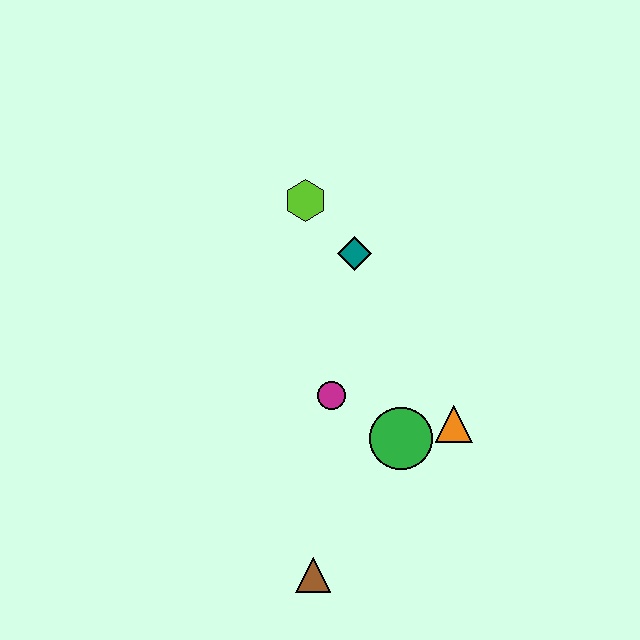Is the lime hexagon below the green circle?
No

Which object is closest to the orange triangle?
The green circle is closest to the orange triangle.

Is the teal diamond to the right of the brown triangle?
Yes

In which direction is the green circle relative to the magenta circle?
The green circle is to the right of the magenta circle.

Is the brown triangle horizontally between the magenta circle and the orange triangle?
No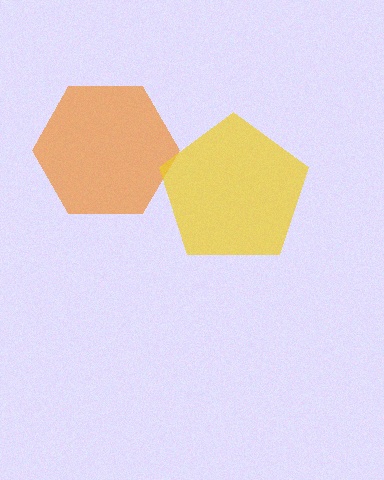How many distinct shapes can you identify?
There are 2 distinct shapes: an orange hexagon, a yellow pentagon.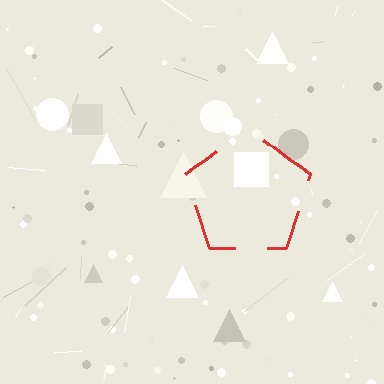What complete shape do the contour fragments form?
The contour fragments form a pentagon.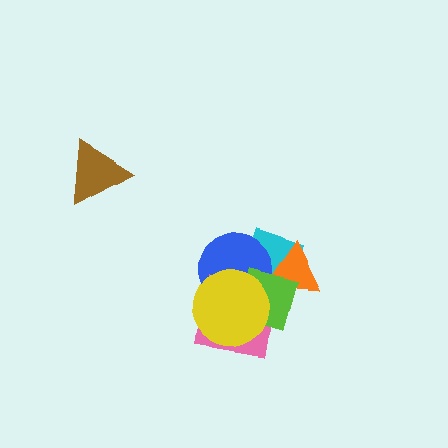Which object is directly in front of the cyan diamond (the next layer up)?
The orange triangle is directly in front of the cyan diamond.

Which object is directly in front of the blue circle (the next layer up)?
The pink square is directly in front of the blue circle.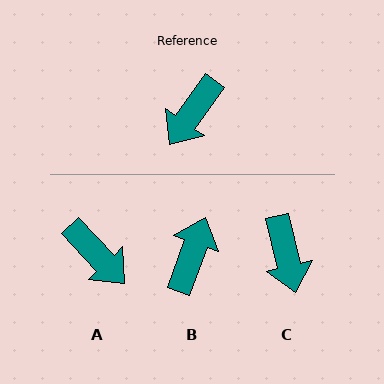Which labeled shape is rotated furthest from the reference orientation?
B, about 165 degrees away.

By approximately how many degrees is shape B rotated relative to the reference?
Approximately 165 degrees clockwise.